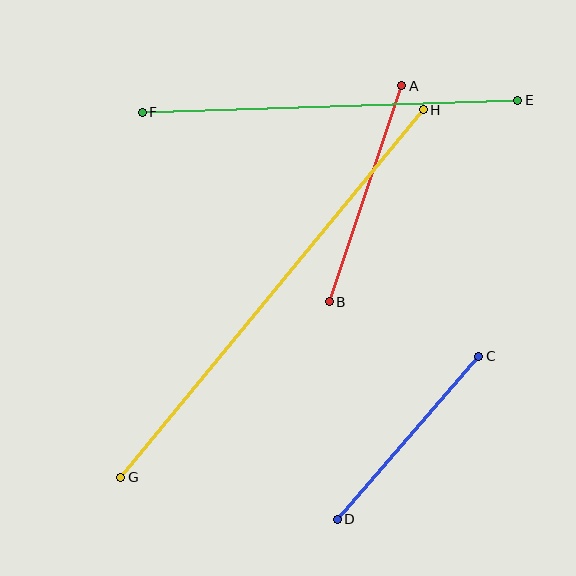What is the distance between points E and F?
The distance is approximately 376 pixels.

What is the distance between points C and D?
The distance is approximately 216 pixels.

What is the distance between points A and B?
The distance is approximately 228 pixels.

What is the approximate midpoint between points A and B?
The midpoint is at approximately (365, 194) pixels.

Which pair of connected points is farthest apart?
Points G and H are farthest apart.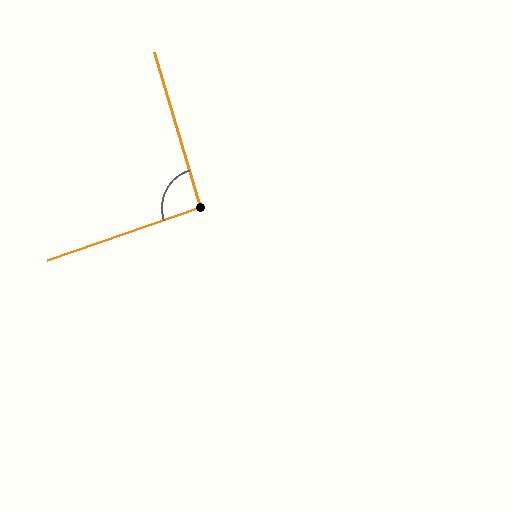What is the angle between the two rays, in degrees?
Approximately 93 degrees.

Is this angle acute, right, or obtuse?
It is approximately a right angle.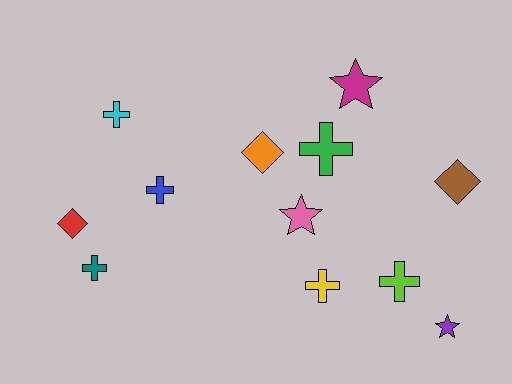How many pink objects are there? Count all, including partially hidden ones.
There is 1 pink object.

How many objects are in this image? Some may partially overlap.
There are 12 objects.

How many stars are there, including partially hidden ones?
There are 3 stars.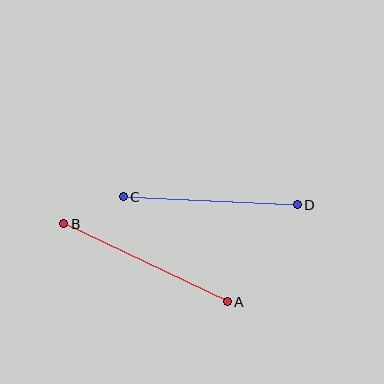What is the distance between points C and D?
The distance is approximately 174 pixels.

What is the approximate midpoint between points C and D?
The midpoint is at approximately (210, 201) pixels.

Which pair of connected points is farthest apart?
Points A and B are farthest apart.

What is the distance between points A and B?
The distance is approximately 181 pixels.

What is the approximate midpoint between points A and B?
The midpoint is at approximately (145, 263) pixels.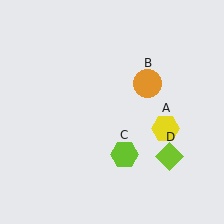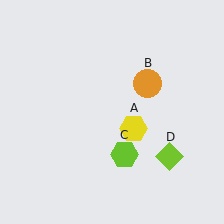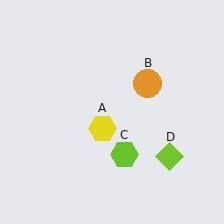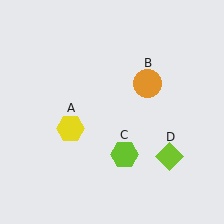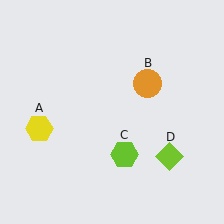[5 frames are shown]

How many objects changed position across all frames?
1 object changed position: yellow hexagon (object A).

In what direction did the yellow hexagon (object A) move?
The yellow hexagon (object A) moved left.